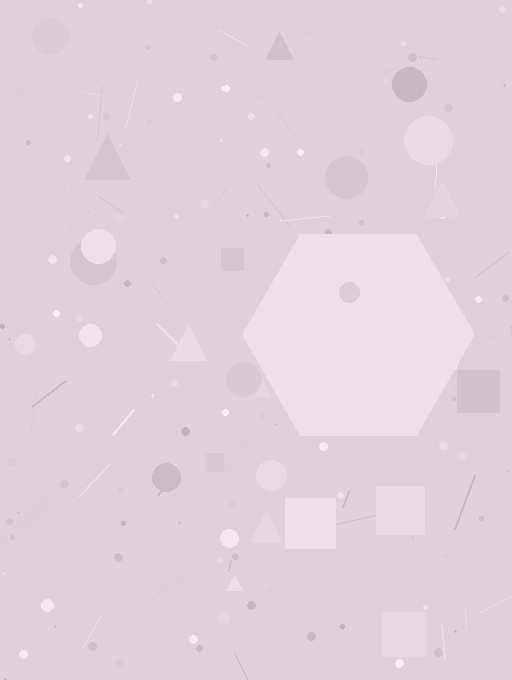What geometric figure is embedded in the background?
A hexagon is embedded in the background.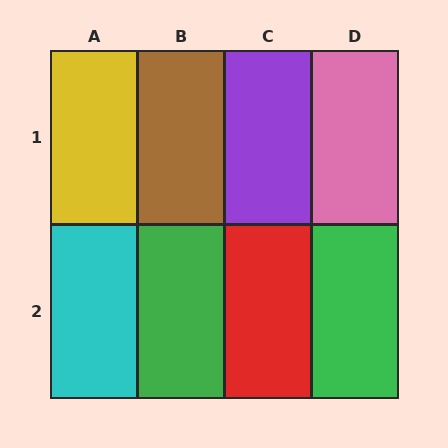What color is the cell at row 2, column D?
Green.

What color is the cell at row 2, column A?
Cyan.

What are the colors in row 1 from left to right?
Yellow, brown, purple, pink.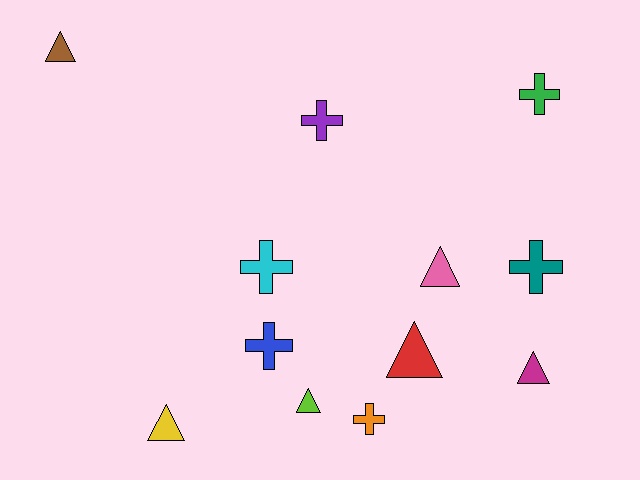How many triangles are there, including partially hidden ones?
There are 6 triangles.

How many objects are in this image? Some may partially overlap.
There are 12 objects.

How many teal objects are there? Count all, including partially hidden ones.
There is 1 teal object.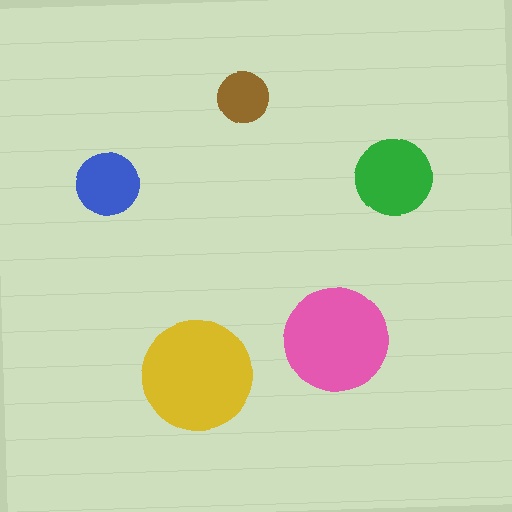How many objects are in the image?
There are 5 objects in the image.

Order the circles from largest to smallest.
the yellow one, the pink one, the green one, the blue one, the brown one.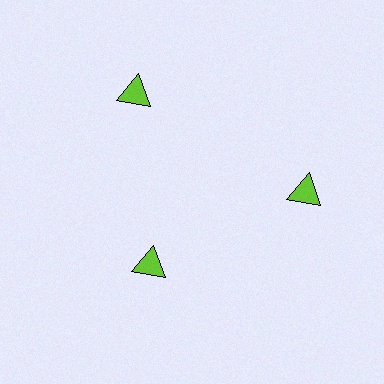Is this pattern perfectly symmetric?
No. The 3 lime triangles are arranged in a ring, but one element near the 7 o'clock position is pulled inward toward the center, breaking the 3-fold rotational symmetry.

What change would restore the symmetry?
The symmetry would be restored by moving it outward, back onto the ring so that all 3 triangles sit at equal angles and equal distance from the center.